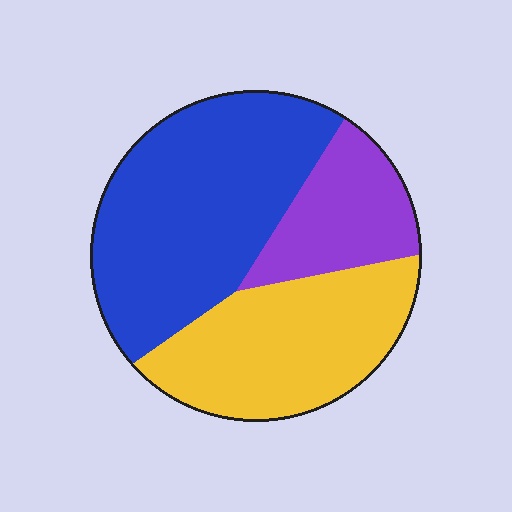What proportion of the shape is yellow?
Yellow takes up between a third and a half of the shape.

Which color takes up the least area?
Purple, at roughly 20%.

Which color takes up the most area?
Blue, at roughly 45%.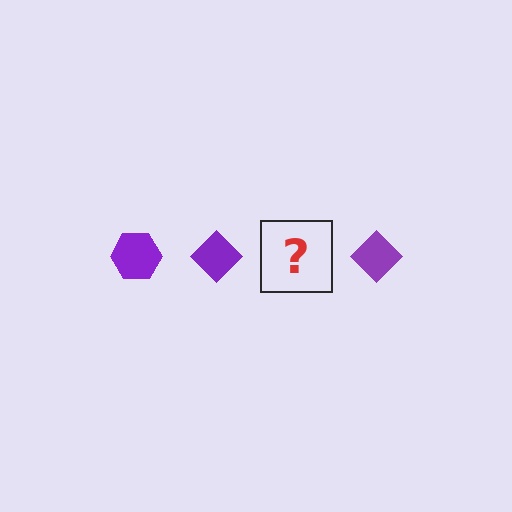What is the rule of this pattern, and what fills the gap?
The rule is that the pattern cycles through hexagon, diamond shapes in purple. The gap should be filled with a purple hexagon.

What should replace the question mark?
The question mark should be replaced with a purple hexagon.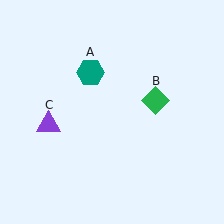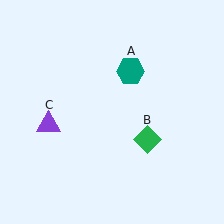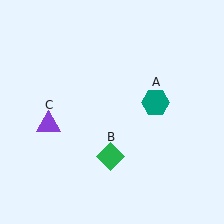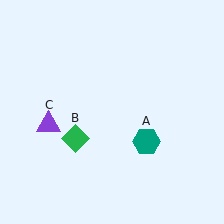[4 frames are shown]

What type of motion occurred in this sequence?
The teal hexagon (object A), green diamond (object B) rotated clockwise around the center of the scene.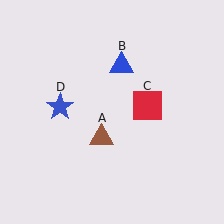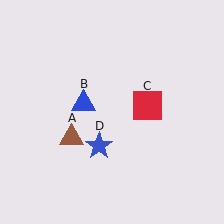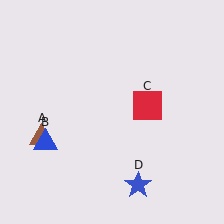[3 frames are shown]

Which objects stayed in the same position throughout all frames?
Red square (object C) remained stationary.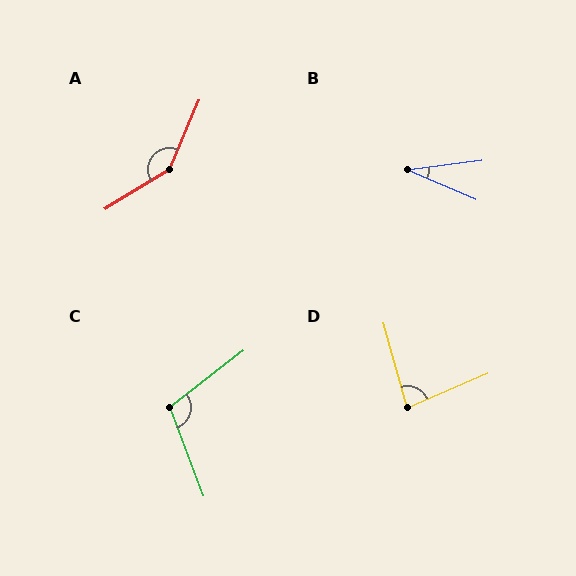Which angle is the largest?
A, at approximately 145 degrees.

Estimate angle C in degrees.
Approximately 107 degrees.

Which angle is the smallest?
B, at approximately 30 degrees.